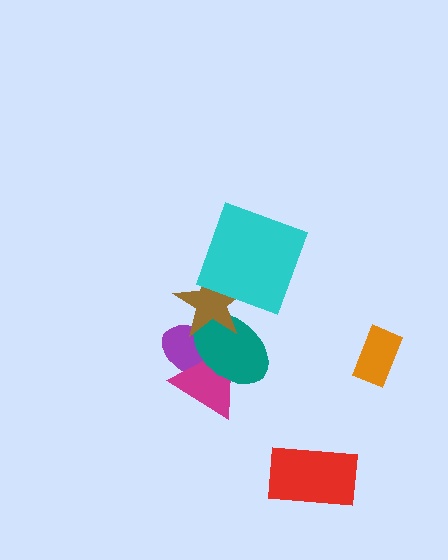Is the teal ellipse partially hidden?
Yes, it is partially covered by another shape.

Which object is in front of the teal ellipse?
The brown star is in front of the teal ellipse.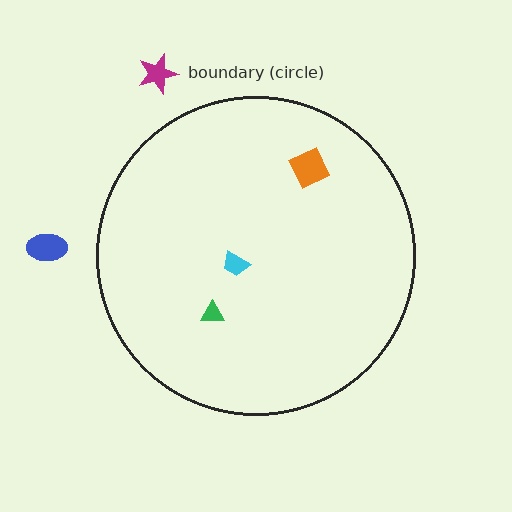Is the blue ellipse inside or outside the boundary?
Outside.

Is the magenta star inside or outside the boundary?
Outside.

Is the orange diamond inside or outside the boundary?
Inside.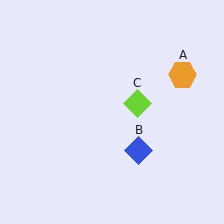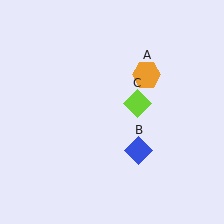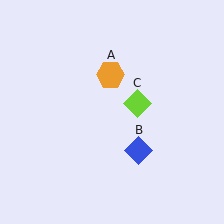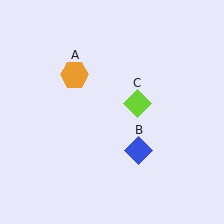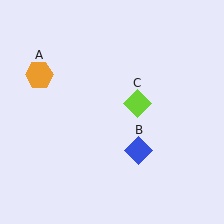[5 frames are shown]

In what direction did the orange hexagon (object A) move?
The orange hexagon (object A) moved left.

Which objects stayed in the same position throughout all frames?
Blue diamond (object B) and lime diamond (object C) remained stationary.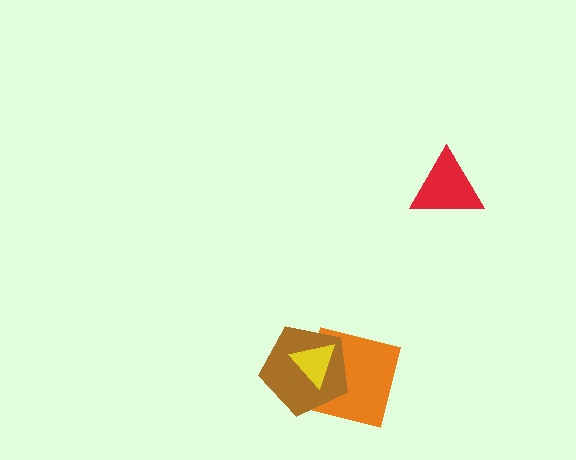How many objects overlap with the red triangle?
0 objects overlap with the red triangle.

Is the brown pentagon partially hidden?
Yes, it is partially covered by another shape.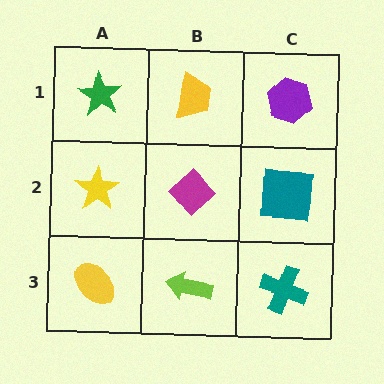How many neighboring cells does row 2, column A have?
3.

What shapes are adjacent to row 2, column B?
A yellow trapezoid (row 1, column B), a lime arrow (row 3, column B), a yellow star (row 2, column A), a teal square (row 2, column C).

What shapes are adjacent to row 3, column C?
A teal square (row 2, column C), a lime arrow (row 3, column B).